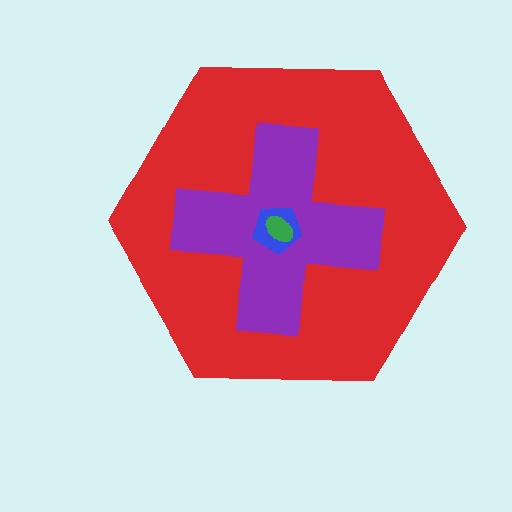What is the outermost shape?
The red hexagon.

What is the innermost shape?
The green ellipse.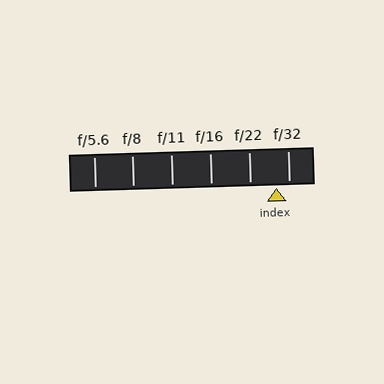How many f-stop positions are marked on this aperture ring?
There are 6 f-stop positions marked.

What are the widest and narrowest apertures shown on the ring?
The widest aperture shown is f/5.6 and the narrowest is f/32.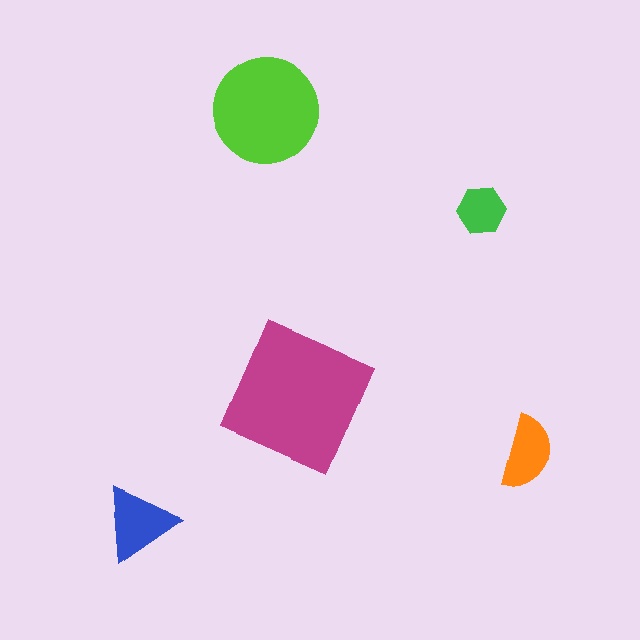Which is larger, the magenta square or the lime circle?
The magenta square.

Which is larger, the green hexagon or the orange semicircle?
The orange semicircle.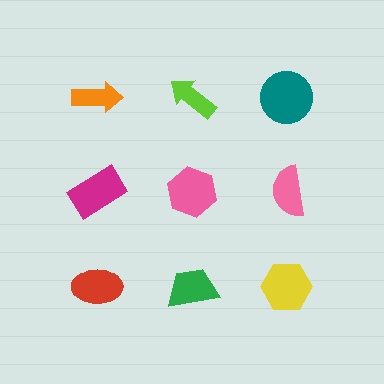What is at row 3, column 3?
A yellow hexagon.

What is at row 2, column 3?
A pink semicircle.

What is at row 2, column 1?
A magenta rectangle.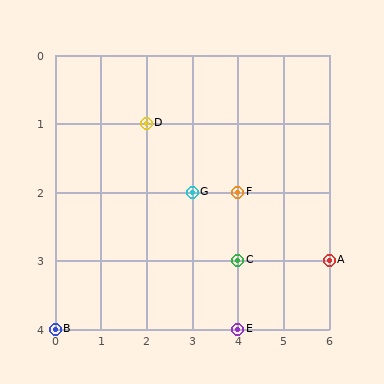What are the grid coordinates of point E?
Point E is at grid coordinates (4, 4).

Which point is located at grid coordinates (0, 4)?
Point B is at (0, 4).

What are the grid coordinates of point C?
Point C is at grid coordinates (4, 3).